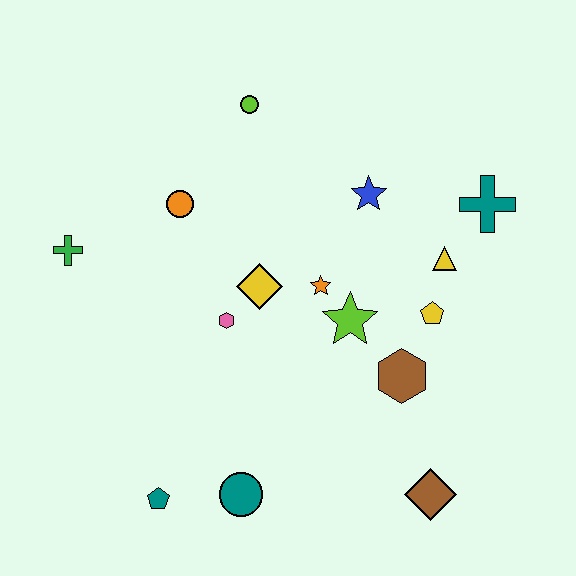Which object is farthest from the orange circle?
The brown diamond is farthest from the orange circle.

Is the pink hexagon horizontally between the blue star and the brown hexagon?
No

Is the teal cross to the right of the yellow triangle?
Yes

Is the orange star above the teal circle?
Yes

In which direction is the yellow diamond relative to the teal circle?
The yellow diamond is above the teal circle.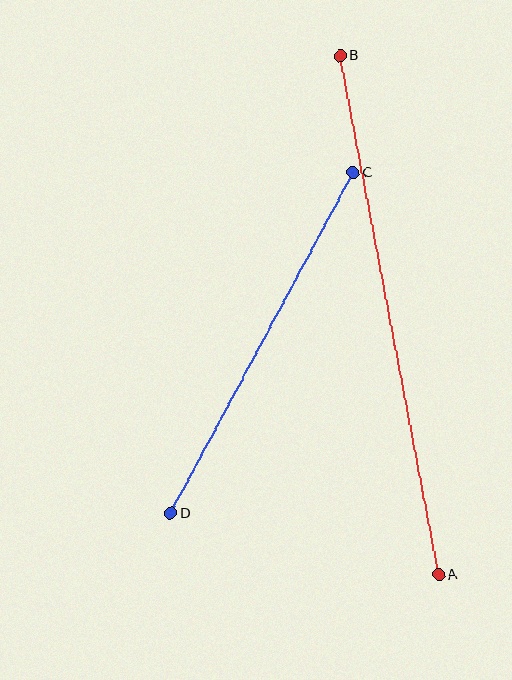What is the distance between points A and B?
The distance is approximately 528 pixels.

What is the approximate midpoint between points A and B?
The midpoint is at approximately (389, 315) pixels.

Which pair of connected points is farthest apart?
Points A and B are farthest apart.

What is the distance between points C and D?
The distance is approximately 386 pixels.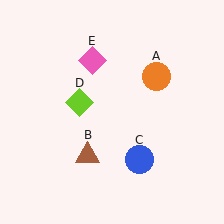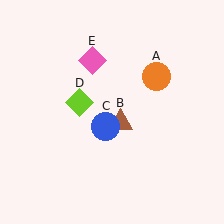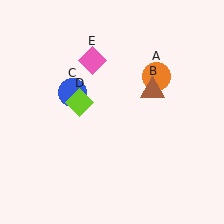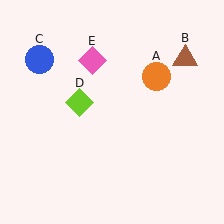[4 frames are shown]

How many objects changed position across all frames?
2 objects changed position: brown triangle (object B), blue circle (object C).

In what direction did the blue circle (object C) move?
The blue circle (object C) moved up and to the left.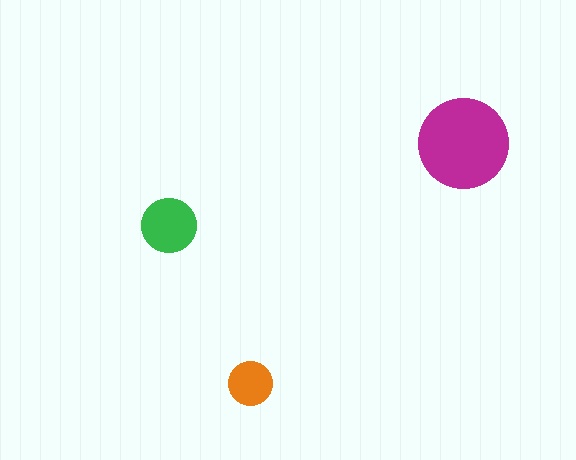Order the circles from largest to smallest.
the magenta one, the green one, the orange one.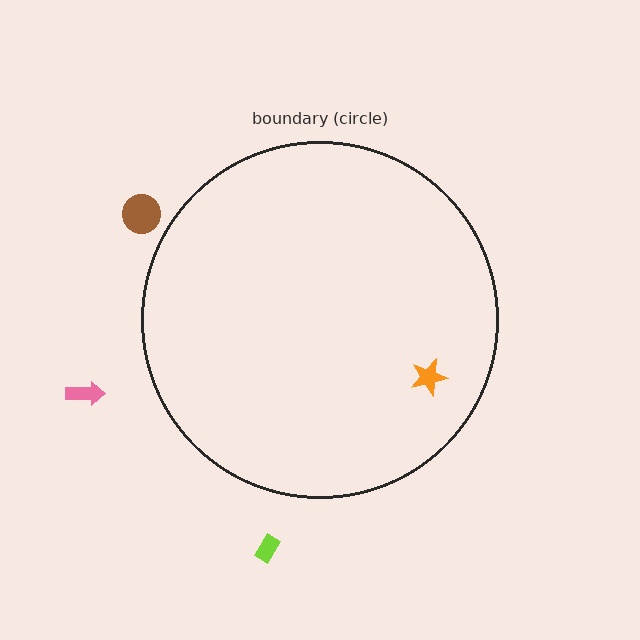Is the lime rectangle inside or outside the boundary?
Outside.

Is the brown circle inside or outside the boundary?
Outside.